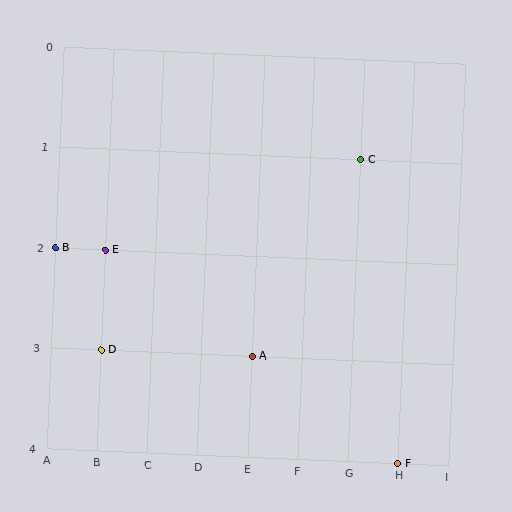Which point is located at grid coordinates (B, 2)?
Point E is at (B, 2).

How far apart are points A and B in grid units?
Points A and B are 4 columns and 1 row apart (about 4.1 grid units diagonally).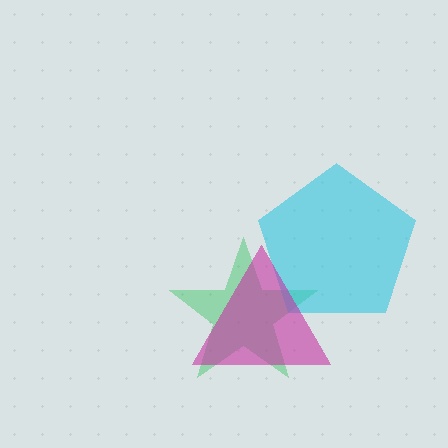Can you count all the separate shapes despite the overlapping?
Yes, there are 3 separate shapes.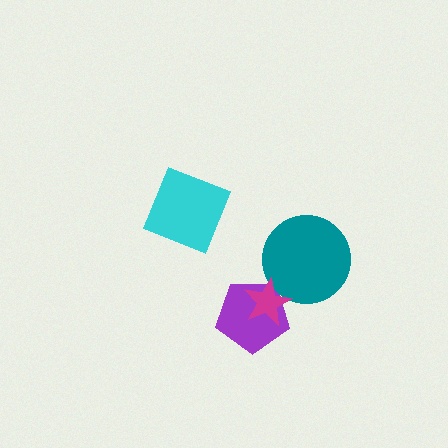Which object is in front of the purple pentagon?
The magenta star is in front of the purple pentagon.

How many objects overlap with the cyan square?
0 objects overlap with the cyan square.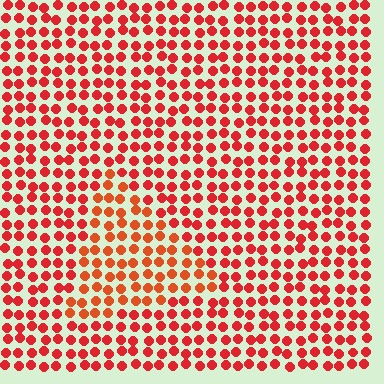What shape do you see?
I see a triangle.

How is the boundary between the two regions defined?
The boundary is defined purely by a slight shift in hue (about 18 degrees). Spacing, size, and orientation are identical on both sides.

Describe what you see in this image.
The image is filled with small red elements in a uniform arrangement. A triangle-shaped region is visible where the elements are tinted to a slightly different hue, forming a subtle color boundary.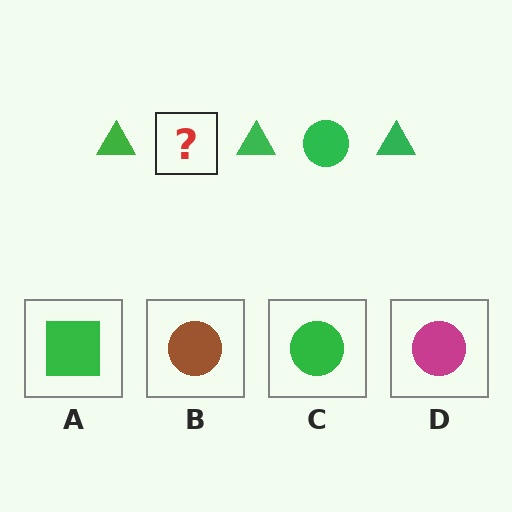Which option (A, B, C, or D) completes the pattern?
C.